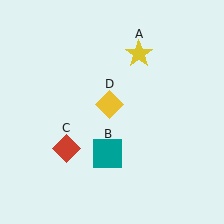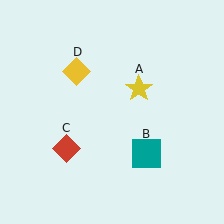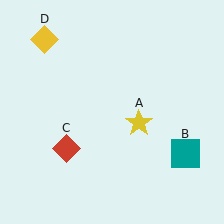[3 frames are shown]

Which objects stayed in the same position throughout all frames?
Red diamond (object C) remained stationary.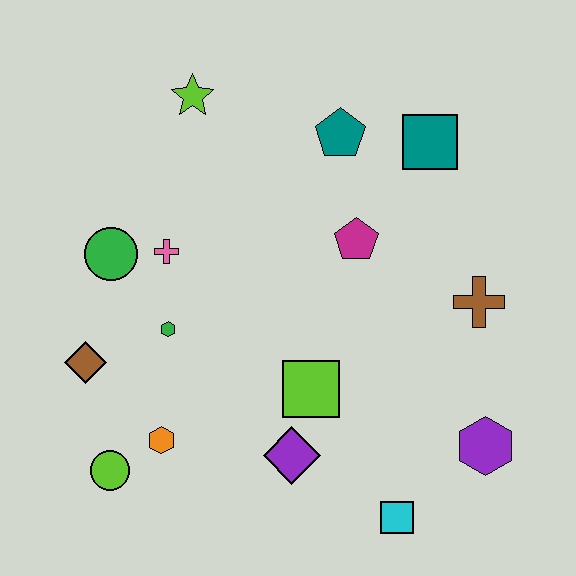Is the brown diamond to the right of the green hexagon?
No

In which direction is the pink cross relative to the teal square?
The pink cross is to the left of the teal square.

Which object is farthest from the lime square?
The lime star is farthest from the lime square.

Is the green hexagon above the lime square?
Yes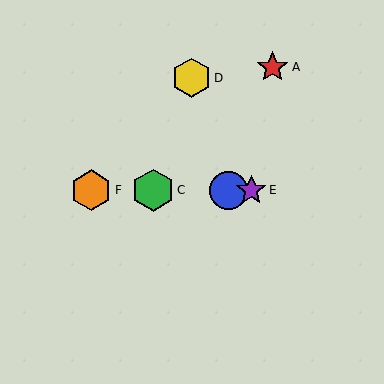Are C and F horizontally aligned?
Yes, both are at y≈190.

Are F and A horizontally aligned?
No, F is at y≈190 and A is at y≈67.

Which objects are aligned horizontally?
Objects B, C, E, F are aligned horizontally.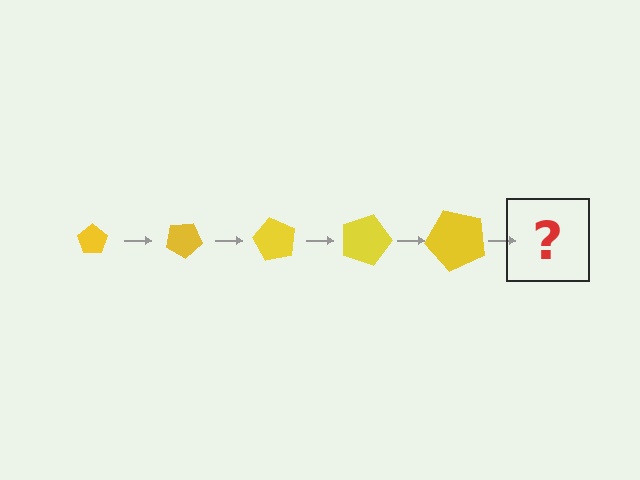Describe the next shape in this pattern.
It should be a pentagon, larger than the previous one and rotated 150 degrees from the start.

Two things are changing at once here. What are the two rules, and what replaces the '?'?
The two rules are that the pentagon grows larger each step and it rotates 30 degrees each step. The '?' should be a pentagon, larger than the previous one and rotated 150 degrees from the start.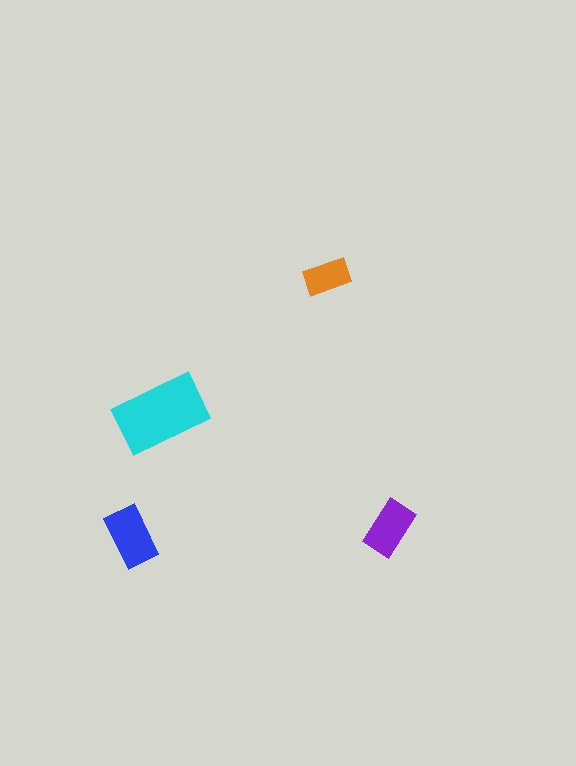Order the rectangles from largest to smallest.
the cyan one, the blue one, the purple one, the orange one.